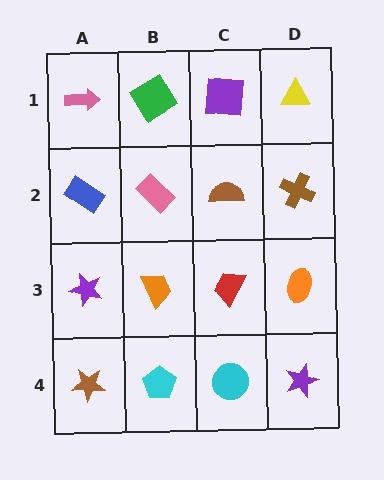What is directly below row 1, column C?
A brown semicircle.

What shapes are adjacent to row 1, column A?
A blue rectangle (row 2, column A), a green diamond (row 1, column B).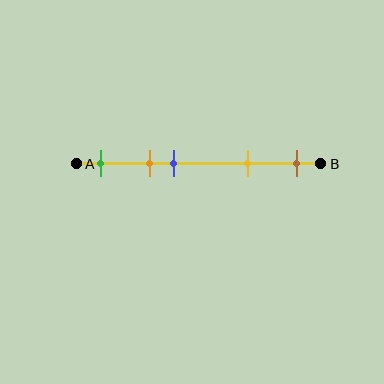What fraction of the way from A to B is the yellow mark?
The yellow mark is approximately 70% (0.7) of the way from A to B.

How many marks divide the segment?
There are 5 marks dividing the segment.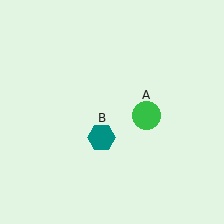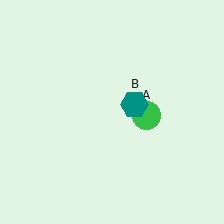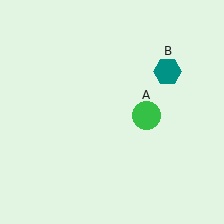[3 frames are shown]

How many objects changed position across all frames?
1 object changed position: teal hexagon (object B).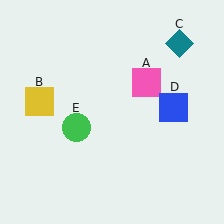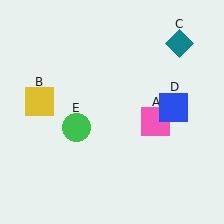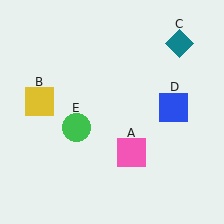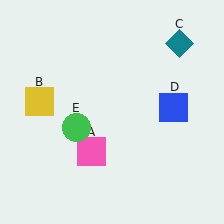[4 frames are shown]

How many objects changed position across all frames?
1 object changed position: pink square (object A).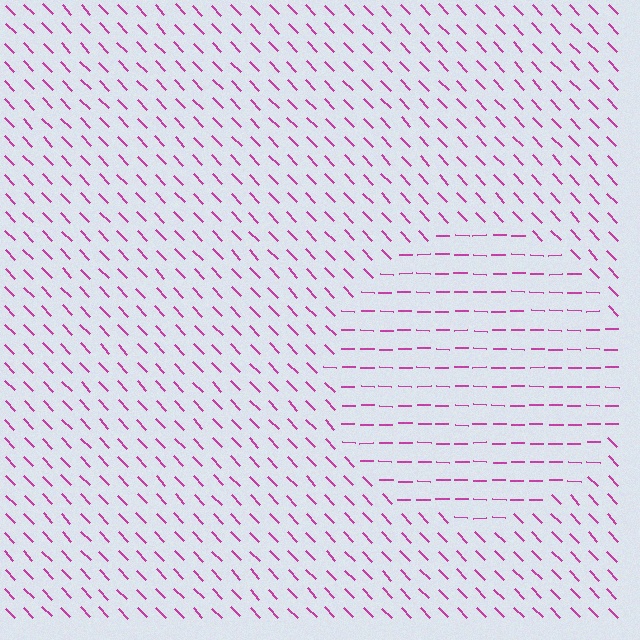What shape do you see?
I see a circle.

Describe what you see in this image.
The image is filled with small magenta line segments. A circle region in the image has lines oriented differently from the surrounding lines, creating a visible texture boundary.